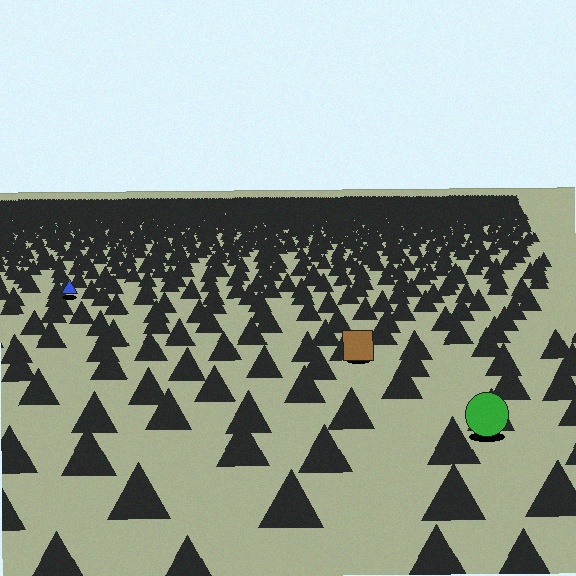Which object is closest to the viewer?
The green circle is closest. The texture marks near it are larger and more spread out.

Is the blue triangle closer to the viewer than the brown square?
No. The brown square is closer — you can tell from the texture gradient: the ground texture is coarser near it.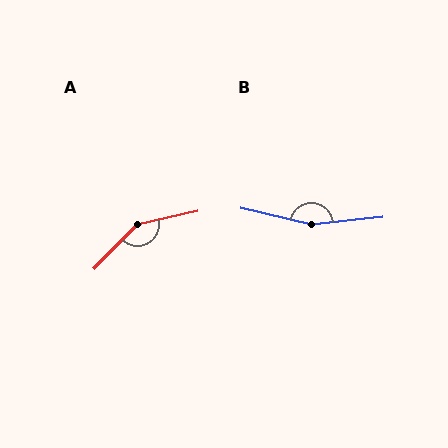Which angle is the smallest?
A, at approximately 147 degrees.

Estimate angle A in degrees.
Approximately 147 degrees.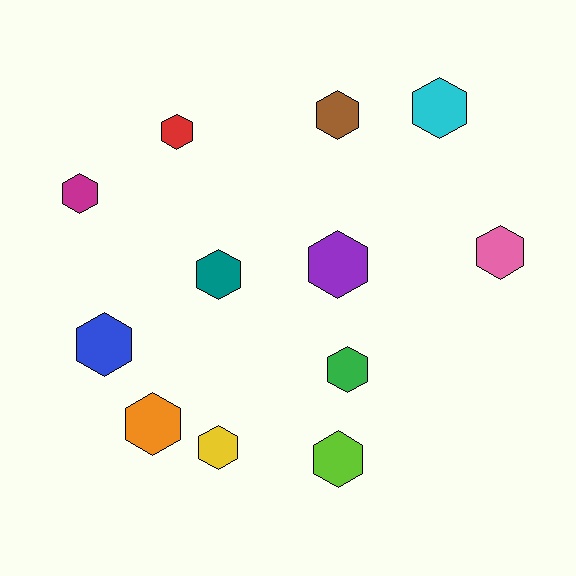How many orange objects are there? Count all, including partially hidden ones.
There is 1 orange object.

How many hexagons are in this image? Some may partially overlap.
There are 12 hexagons.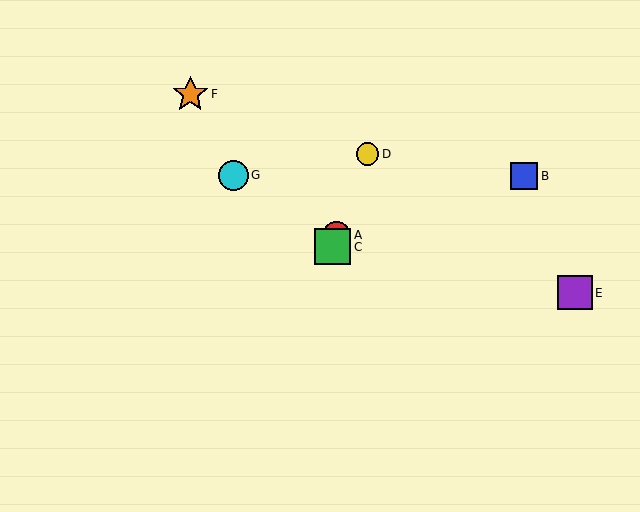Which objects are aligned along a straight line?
Objects A, C, D are aligned along a straight line.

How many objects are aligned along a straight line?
3 objects (A, C, D) are aligned along a straight line.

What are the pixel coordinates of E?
Object E is at (575, 293).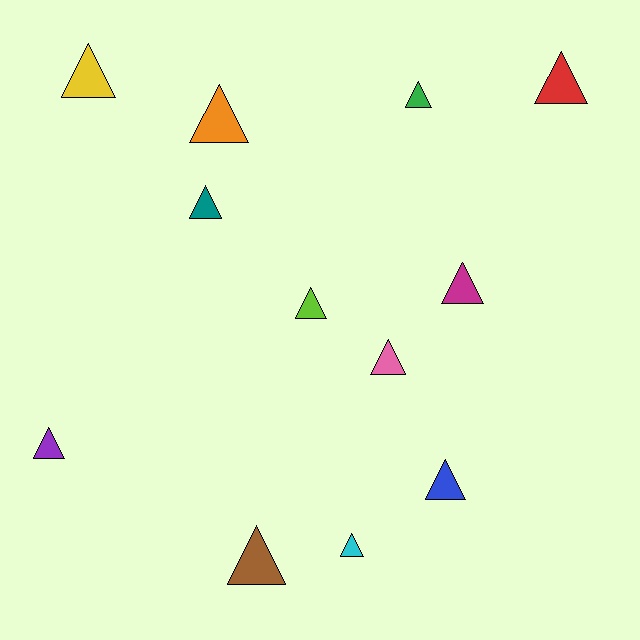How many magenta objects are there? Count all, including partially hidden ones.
There is 1 magenta object.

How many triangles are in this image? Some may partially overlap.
There are 12 triangles.